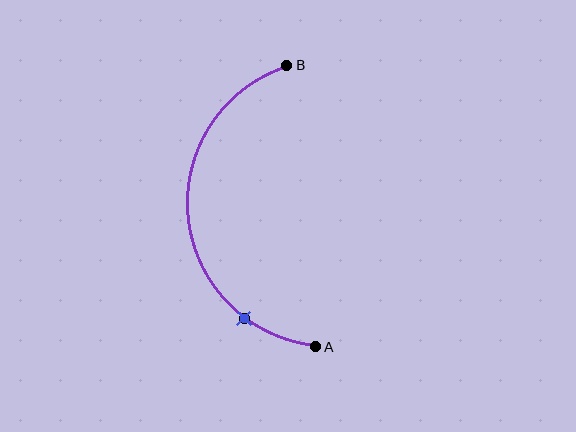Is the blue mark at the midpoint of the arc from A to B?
No. The blue mark lies on the arc but is closer to endpoint A. The arc midpoint would be at the point on the curve equidistant along the arc from both A and B.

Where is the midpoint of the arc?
The arc midpoint is the point on the curve farthest from the straight line joining A and B. It sits to the left of that line.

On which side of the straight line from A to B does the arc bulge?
The arc bulges to the left of the straight line connecting A and B.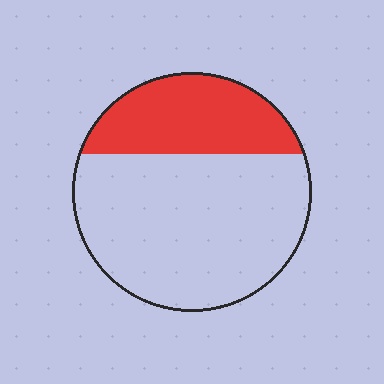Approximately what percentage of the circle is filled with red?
Approximately 30%.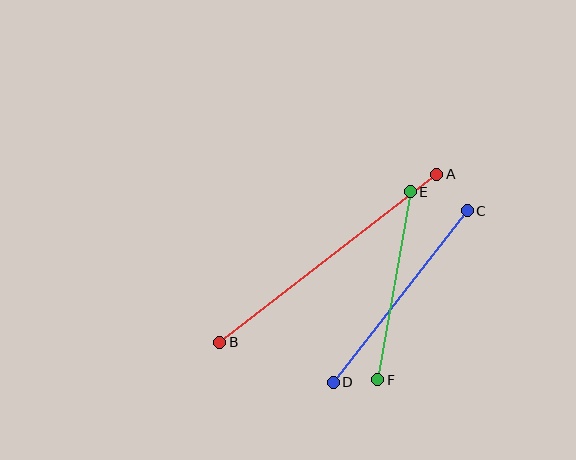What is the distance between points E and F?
The distance is approximately 191 pixels.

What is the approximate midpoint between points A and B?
The midpoint is at approximately (328, 258) pixels.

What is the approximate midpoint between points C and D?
The midpoint is at approximately (400, 296) pixels.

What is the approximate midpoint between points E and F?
The midpoint is at approximately (394, 286) pixels.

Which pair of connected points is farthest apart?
Points A and B are farthest apart.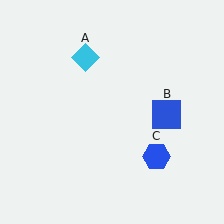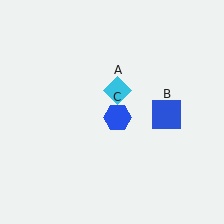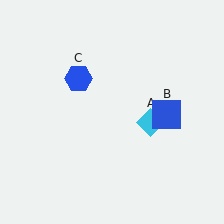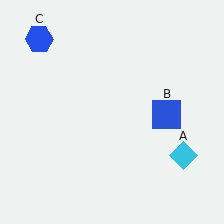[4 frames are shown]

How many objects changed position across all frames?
2 objects changed position: cyan diamond (object A), blue hexagon (object C).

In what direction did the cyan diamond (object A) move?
The cyan diamond (object A) moved down and to the right.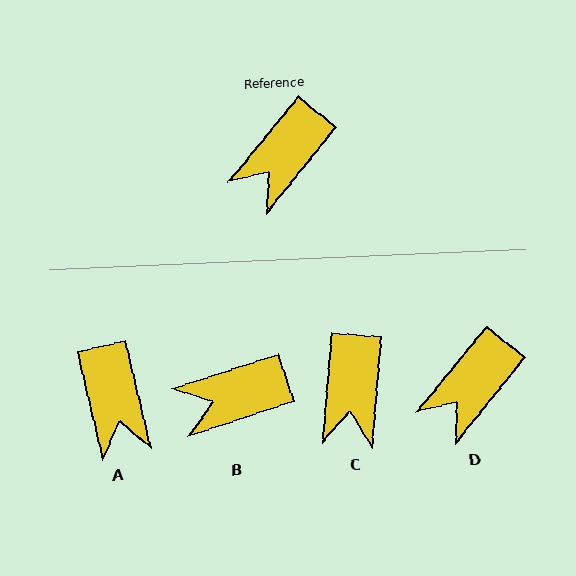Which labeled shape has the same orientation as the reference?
D.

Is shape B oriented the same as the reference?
No, it is off by about 32 degrees.